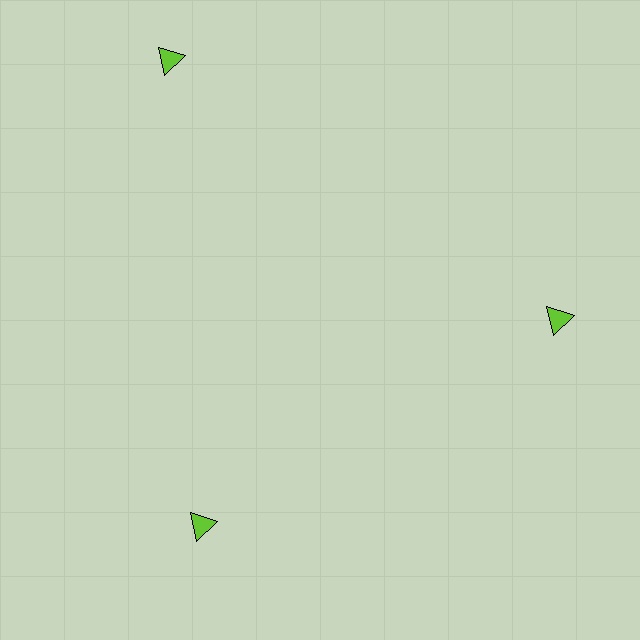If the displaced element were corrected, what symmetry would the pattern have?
It would have 3-fold rotational symmetry — the pattern would map onto itself every 120 degrees.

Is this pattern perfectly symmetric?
No. The 3 lime triangles are arranged in a ring, but one element near the 11 o'clock position is pushed outward from the center, breaking the 3-fold rotational symmetry.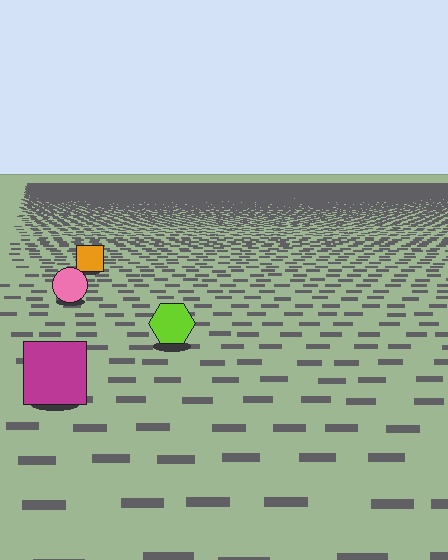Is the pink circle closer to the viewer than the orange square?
Yes. The pink circle is closer — you can tell from the texture gradient: the ground texture is coarser near it.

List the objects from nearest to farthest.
From nearest to farthest: the magenta square, the lime hexagon, the pink circle, the orange square.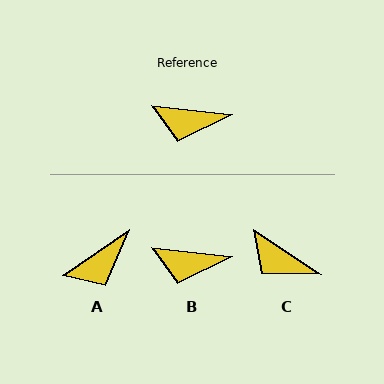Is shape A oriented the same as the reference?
No, it is off by about 40 degrees.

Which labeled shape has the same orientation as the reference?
B.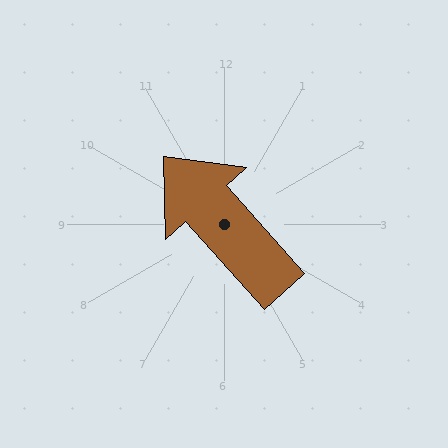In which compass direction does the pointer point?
Northwest.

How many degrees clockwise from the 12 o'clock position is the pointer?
Approximately 318 degrees.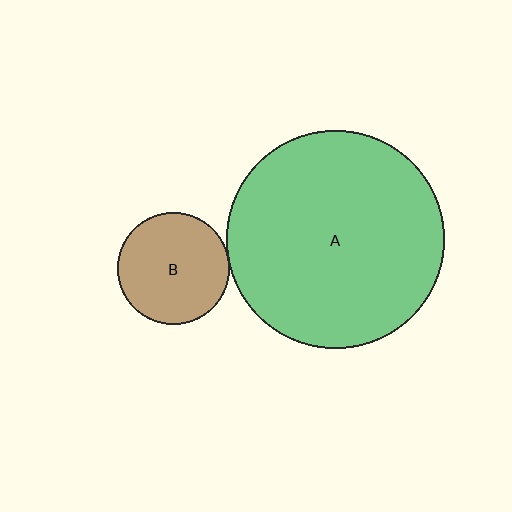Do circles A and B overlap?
Yes.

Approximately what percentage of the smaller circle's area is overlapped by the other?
Approximately 5%.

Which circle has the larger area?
Circle A (green).